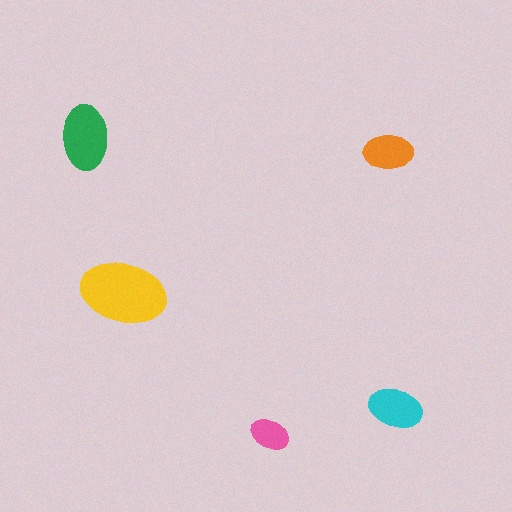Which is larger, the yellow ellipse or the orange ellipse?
The yellow one.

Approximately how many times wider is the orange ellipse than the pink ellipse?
About 1.5 times wider.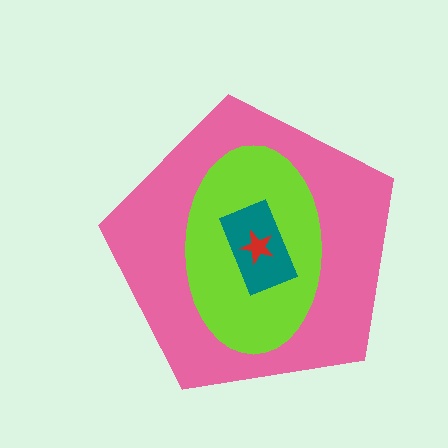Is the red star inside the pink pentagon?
Yes.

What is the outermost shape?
The pink pentagon.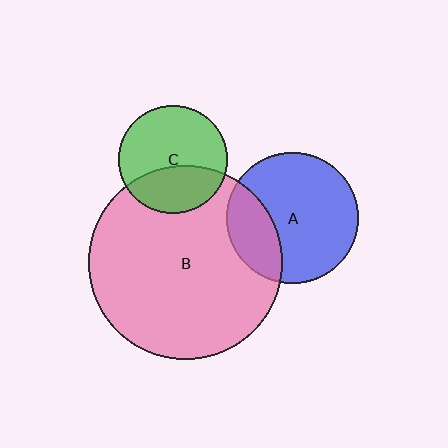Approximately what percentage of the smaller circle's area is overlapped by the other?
Approximately 35%.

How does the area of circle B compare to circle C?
Approximately 3.2 times.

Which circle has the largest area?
Circle B (pink).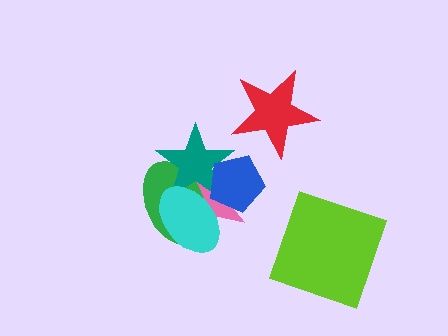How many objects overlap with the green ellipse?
4 objects overlap with the green ellipse.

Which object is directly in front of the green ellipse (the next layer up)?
The teal star is directly in front of the green ellipse.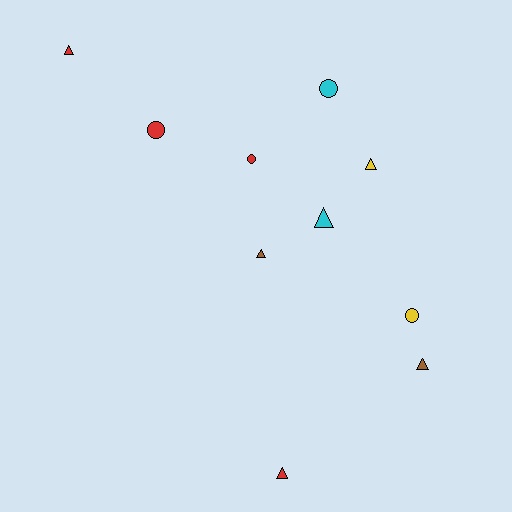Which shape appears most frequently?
Triangle, with 6 objects.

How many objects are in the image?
There are 10 objects.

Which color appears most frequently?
Red, with 4 objects.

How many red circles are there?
There are 2 red circles.